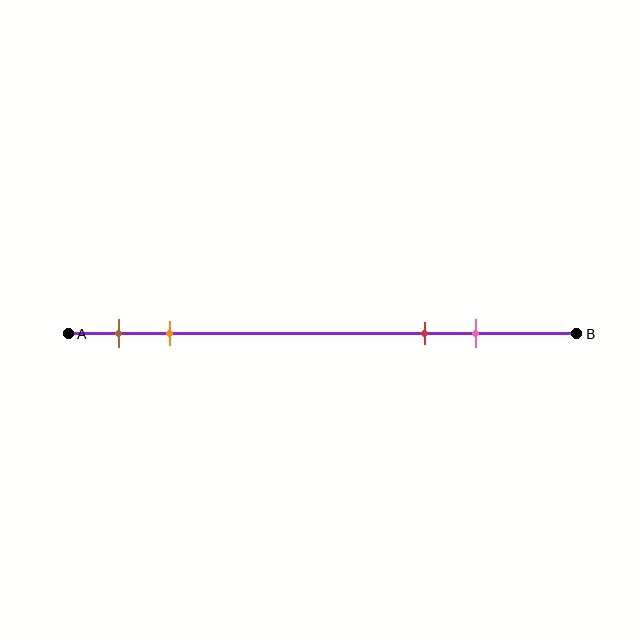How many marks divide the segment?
There are 4 marks dividing the segment.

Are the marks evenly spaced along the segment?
No, the marks are not evenly spaced.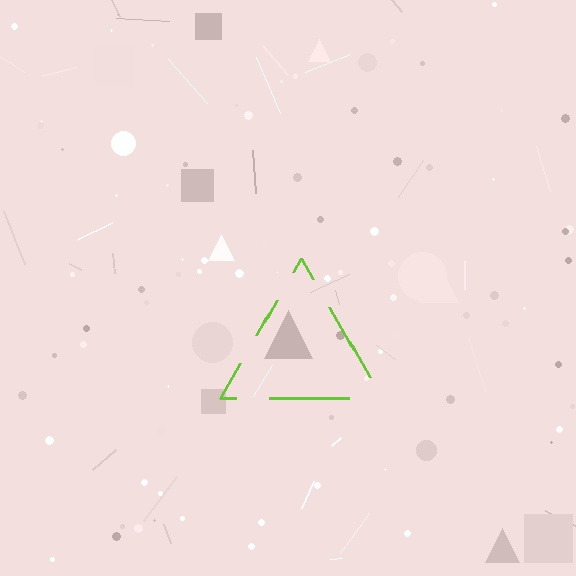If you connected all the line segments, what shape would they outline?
They would outline a triangle.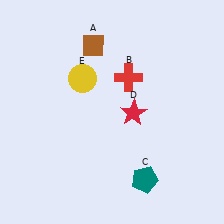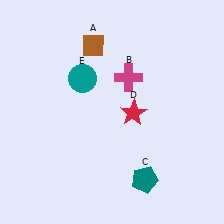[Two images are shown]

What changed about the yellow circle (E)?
In Image 1, E is yellow. In Image 2, it changed to teal.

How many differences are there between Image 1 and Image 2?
There are 2 differences between the two images.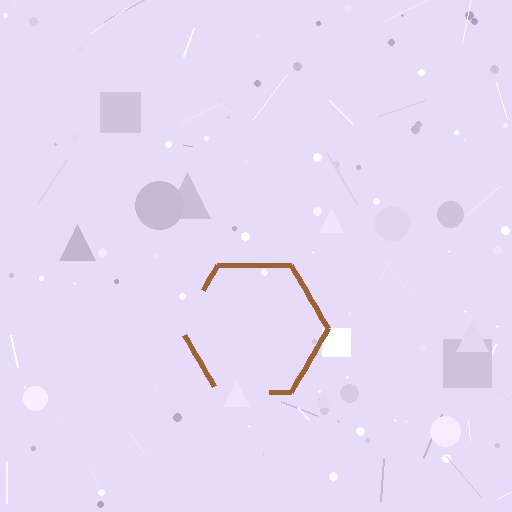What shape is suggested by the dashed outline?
The dashed outline suggests a hexagon.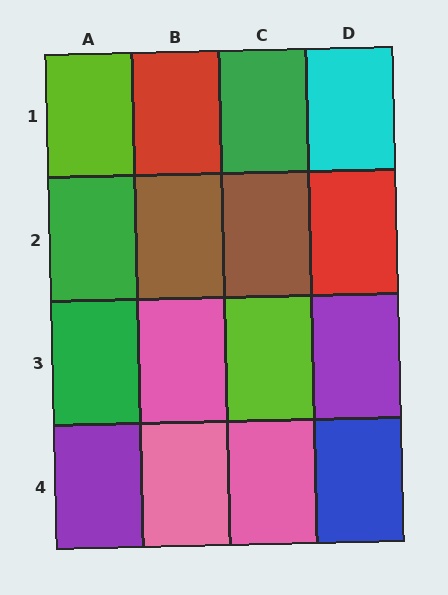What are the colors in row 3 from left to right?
Green, pink, lime, purple.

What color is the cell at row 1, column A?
Lime.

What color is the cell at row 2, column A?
Green.